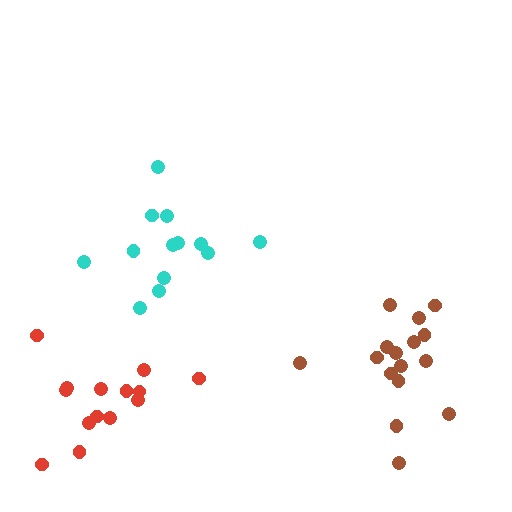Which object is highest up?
The cyan cluster is topmost.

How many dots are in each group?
Group 1: 13 dots, Group 2: 14 dots, Group 3: 16 dots (43 total).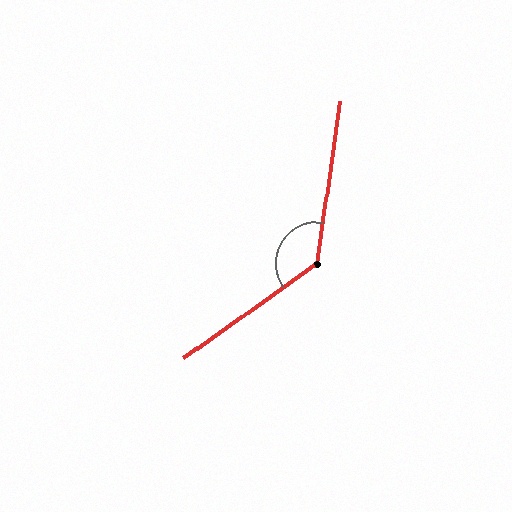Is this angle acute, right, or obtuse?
It is obtuse.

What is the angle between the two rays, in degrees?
Approximately 134 degrees.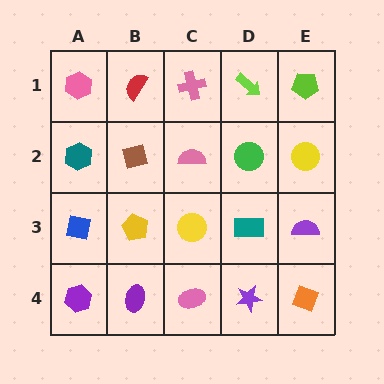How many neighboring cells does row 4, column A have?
2.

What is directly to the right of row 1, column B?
A pink cross.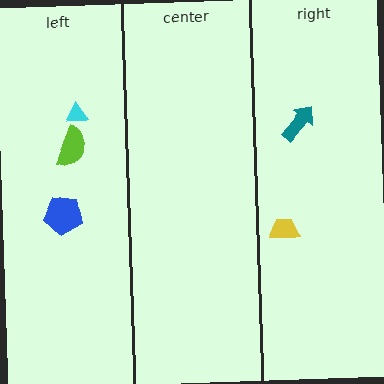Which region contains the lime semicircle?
The left region.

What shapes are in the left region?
The lime semicircle, the blue pentagon, the cyan triangle.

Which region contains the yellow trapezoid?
The right region.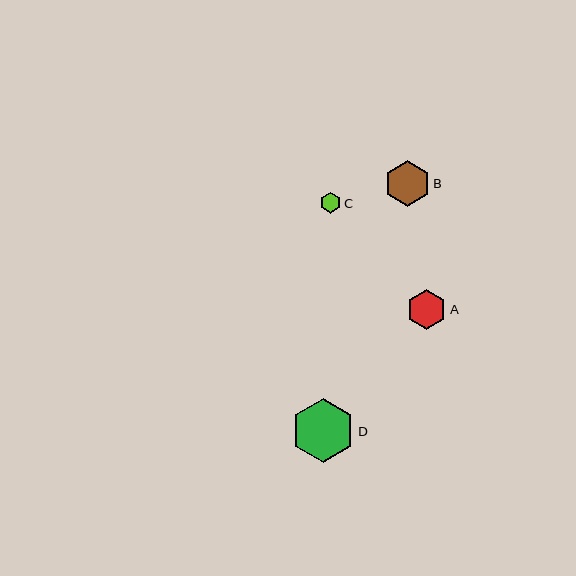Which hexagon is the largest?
Hexagon D is the largest with a size of approximately 63 pixels.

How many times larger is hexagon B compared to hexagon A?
Hexagon B is approximately 1.1 times the size of hexagon A.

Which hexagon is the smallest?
Hexagon C is the smallest with a size of approximately 21 pixels.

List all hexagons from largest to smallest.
From largest to smallest: D, B, A, C.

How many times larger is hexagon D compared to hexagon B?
Hexagon D is approximately 1.4 times the size of hexagon B.